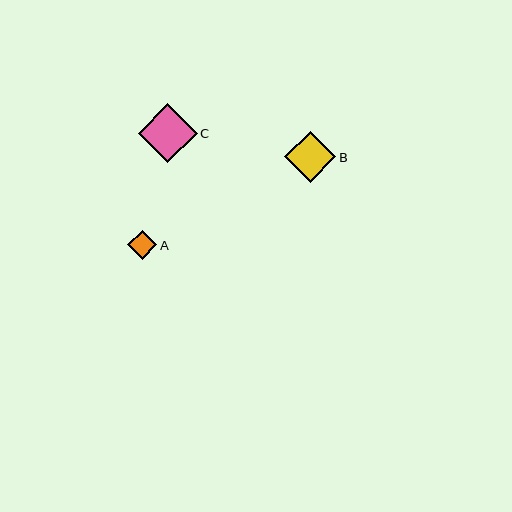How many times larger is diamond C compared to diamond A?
Diamond C is approximately 2.0 times the size of diamond A.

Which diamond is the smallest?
Diamond A is the smallest with a size of approximately 29 pixels.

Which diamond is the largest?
Diamond C is the largest with a size of approximately 59 pixels.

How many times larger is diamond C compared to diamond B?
Diamond C is approximately 1.1 times the size of diamond B.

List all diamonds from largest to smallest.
From largest to smallest: C, B, A.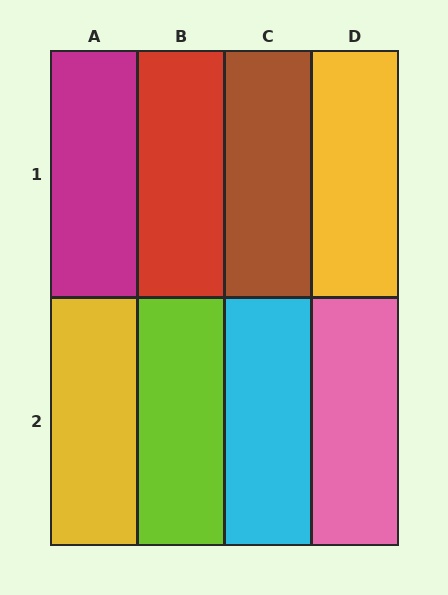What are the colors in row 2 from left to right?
Yellow, lime, cyan, pink.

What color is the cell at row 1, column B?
Red.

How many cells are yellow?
2 cells are yellow.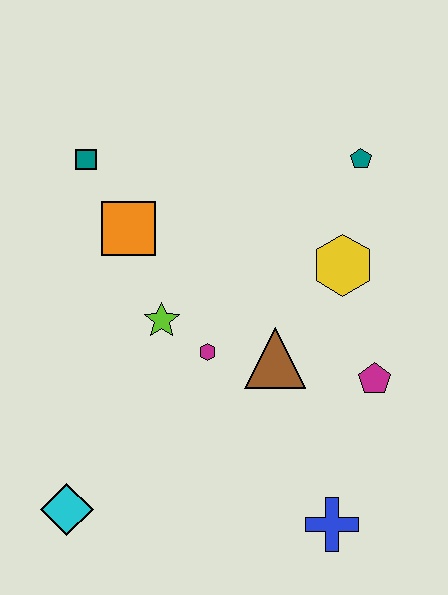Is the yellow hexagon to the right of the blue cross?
Yes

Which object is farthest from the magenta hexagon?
The teal pentagon is farthest from the magenta hexagon.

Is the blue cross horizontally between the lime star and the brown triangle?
No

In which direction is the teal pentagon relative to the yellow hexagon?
The teal pentagon is above the yellow hexagon.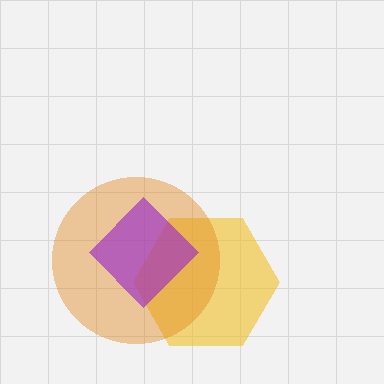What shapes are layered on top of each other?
The layered shapes are: a yellow hexagon, an orange circle, a purple diamond.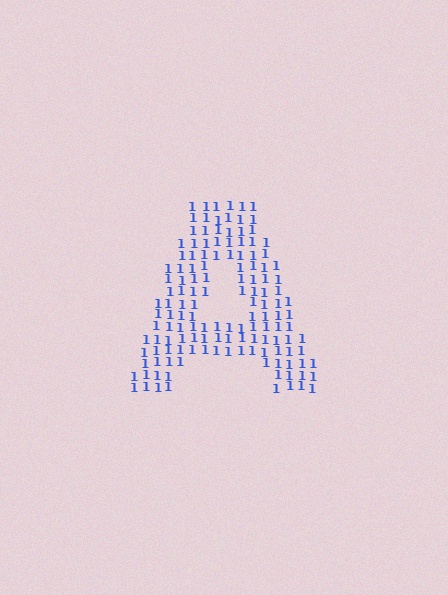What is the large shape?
The large shape is the letter A.